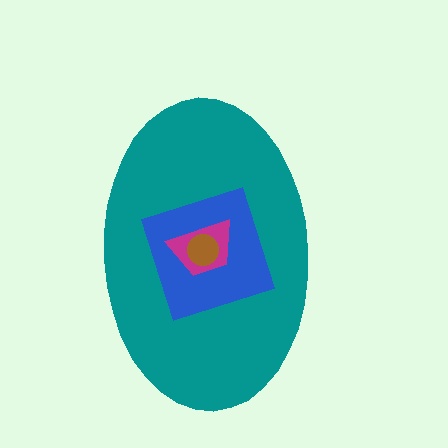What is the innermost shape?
The brown circle.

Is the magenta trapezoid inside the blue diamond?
Yes.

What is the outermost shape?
The teal ellipse.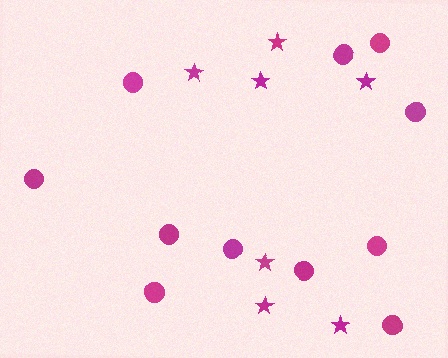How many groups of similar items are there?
There are 2 groups: one group of stars (7) and one group of circles (11).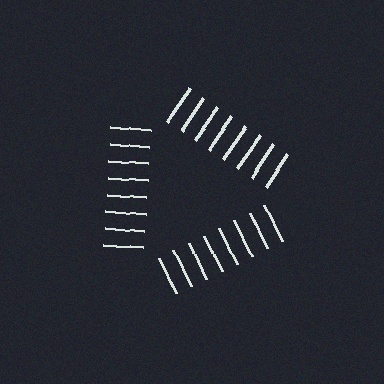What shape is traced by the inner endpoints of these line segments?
An illusory triangle — the line segments terminate on its edges but no continuous stroke is drawn.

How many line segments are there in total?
24 — 8 along each of the 3 edges.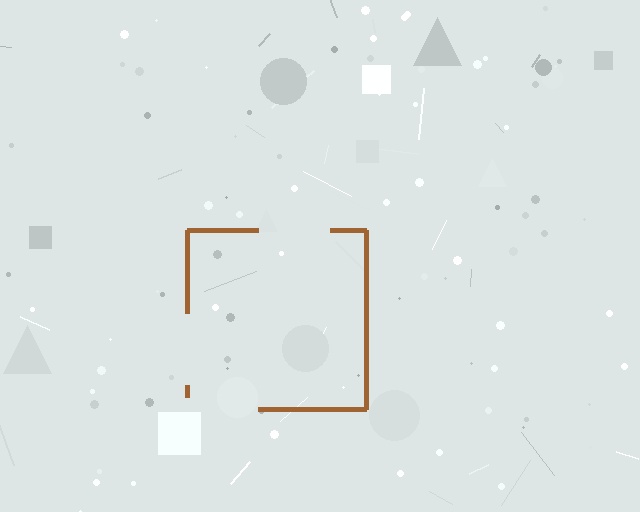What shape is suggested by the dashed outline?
The dashed outline suggests a square.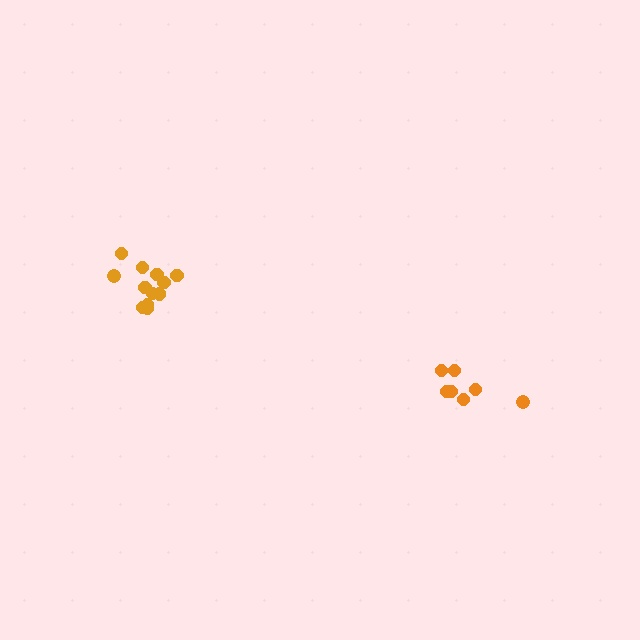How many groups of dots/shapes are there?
There are 2 groups.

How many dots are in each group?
Group 1: 12 dots, Group 2: 7 dots (19 total).